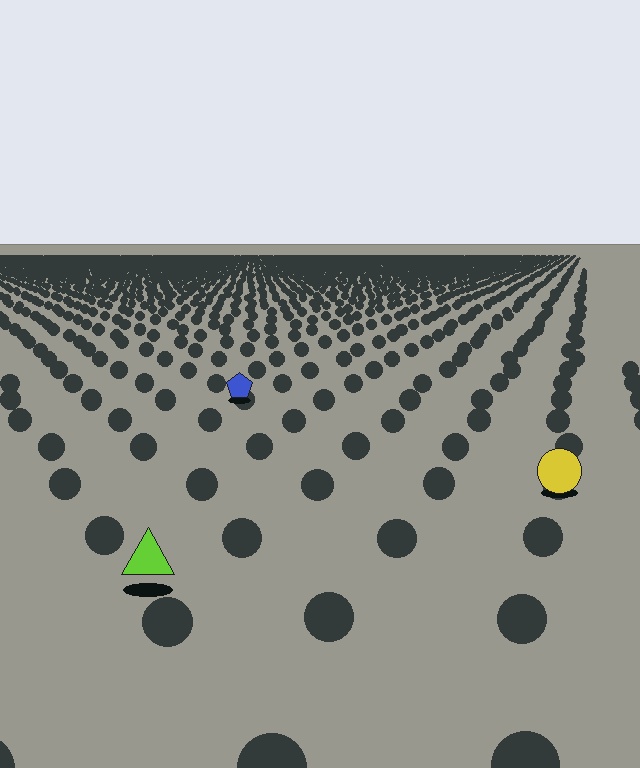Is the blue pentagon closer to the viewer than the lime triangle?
No. The lime triangle is closer — you can tell from the texture gradient: the ground texture is coarser near it.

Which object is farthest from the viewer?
The blue pentagon is farthest from the viewer. It appears smaller and the ground texture around it is denser.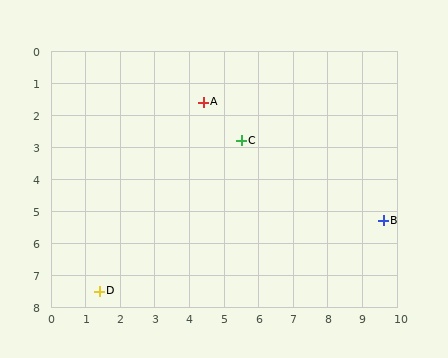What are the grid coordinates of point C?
Point C is at approximately (5.5, 2.8).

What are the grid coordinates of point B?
Point B is at approximately (9.6, 5.3).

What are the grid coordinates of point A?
Point A is at approximately (4.4, 1.6).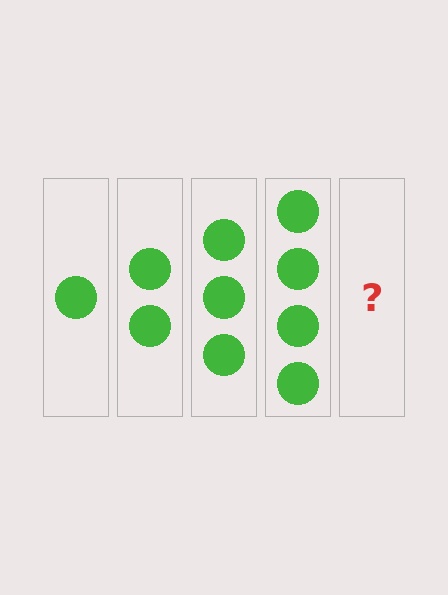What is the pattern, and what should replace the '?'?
The pattern is that each step adds one more circle. The '?' should be 5 circles.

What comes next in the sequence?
The next element should be 5 circles.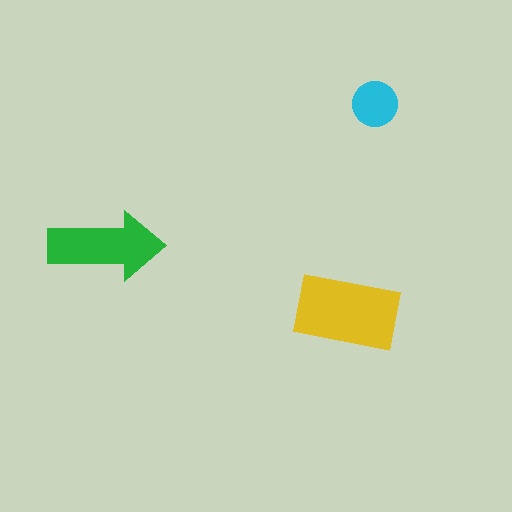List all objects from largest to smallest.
The yellow rectangle, the green arrow, the cyan circle.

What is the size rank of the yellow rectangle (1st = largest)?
1st.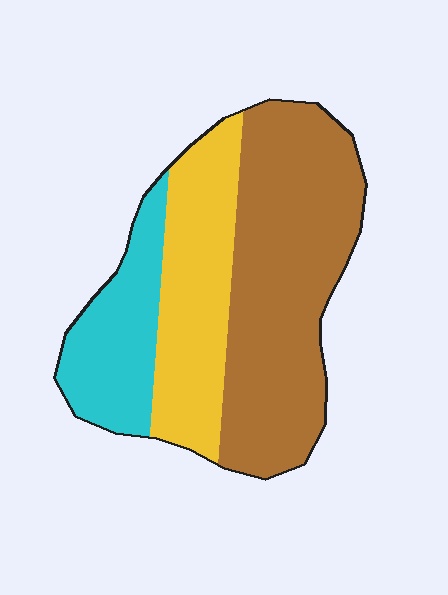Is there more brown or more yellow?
Brown.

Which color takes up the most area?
Brown, at roughly 50%.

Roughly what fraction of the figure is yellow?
Yellow takes up between a sixth and a third of the figure.